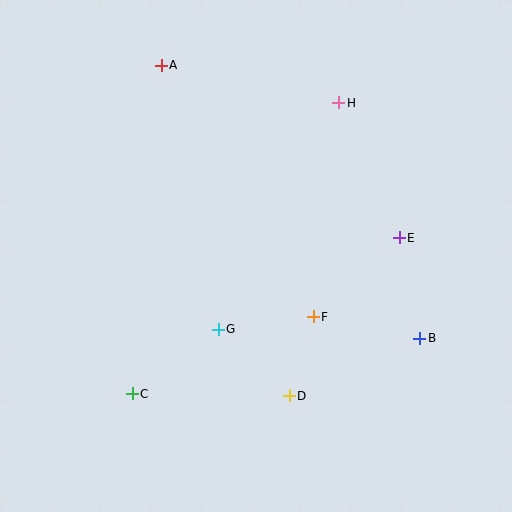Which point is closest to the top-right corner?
Point H is closest to the top-right corner.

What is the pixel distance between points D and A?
The distance between D and A is 354 pixels.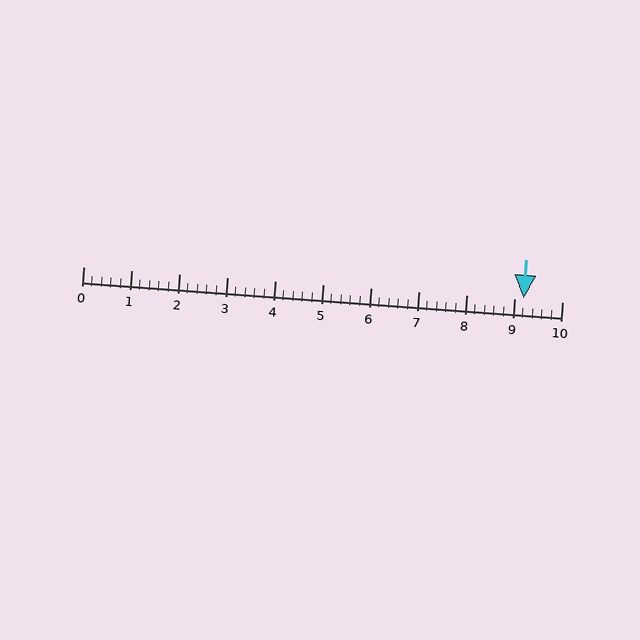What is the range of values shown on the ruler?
The ruler shows values from 0 to 10.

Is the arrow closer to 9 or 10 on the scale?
The arrow is closer to 9.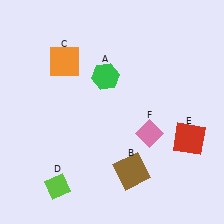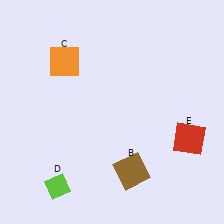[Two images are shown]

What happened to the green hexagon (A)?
The green hexagon (A) was removed in Image 2. It was in the top-left area of Image 1.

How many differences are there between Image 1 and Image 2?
There are 2 differences between the two images.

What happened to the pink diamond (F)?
The pink diamond (F) was removed in Image 2. It was in the bottom-right area of Image 1.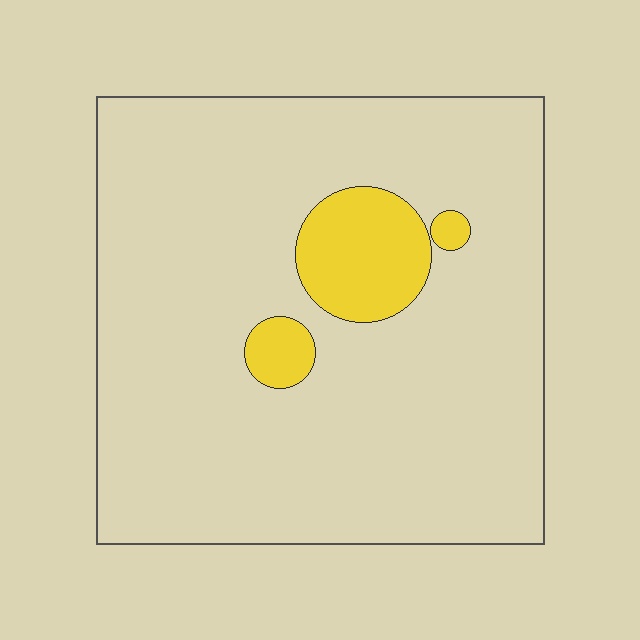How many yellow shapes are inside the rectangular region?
3.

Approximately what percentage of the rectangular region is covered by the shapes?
Approximately 10%.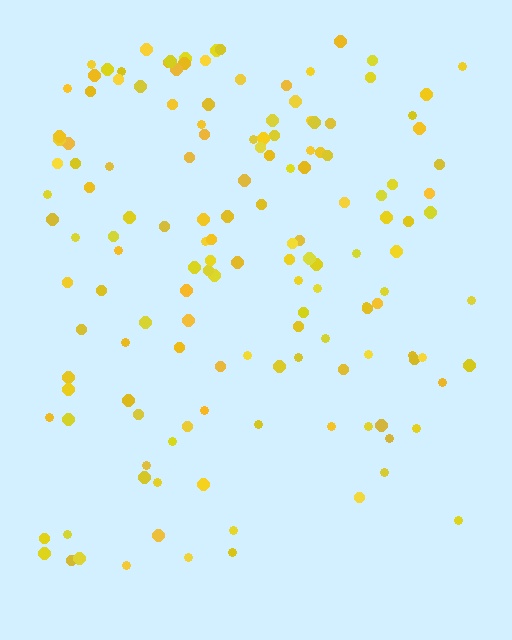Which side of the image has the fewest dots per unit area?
The bottom.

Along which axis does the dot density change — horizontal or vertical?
Vertical.